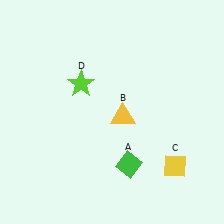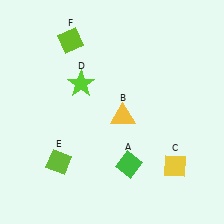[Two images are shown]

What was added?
A lime diamond (E), a lime diamond (F) were added in Image 2.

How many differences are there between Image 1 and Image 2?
There are 2 differences between the two images.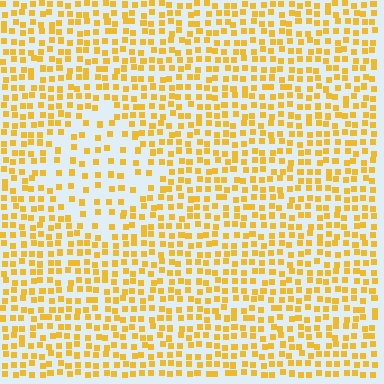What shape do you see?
I see a diamond.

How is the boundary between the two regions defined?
The boundary is defined by a change in element density (approximately 2.0x ratio). All elements are the same color, size, and shape.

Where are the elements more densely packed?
The elements are more densely packed outside the diamond boundary.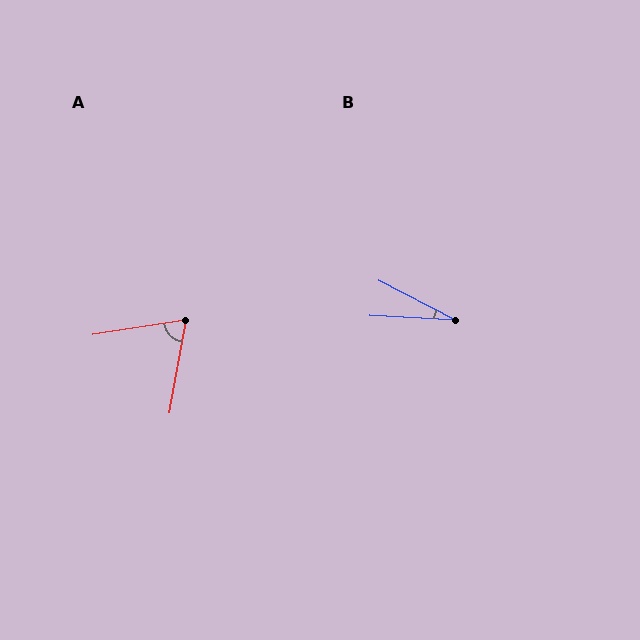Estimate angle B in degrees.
Approximately 25 degrees.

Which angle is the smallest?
B, at approximately 25 degrees.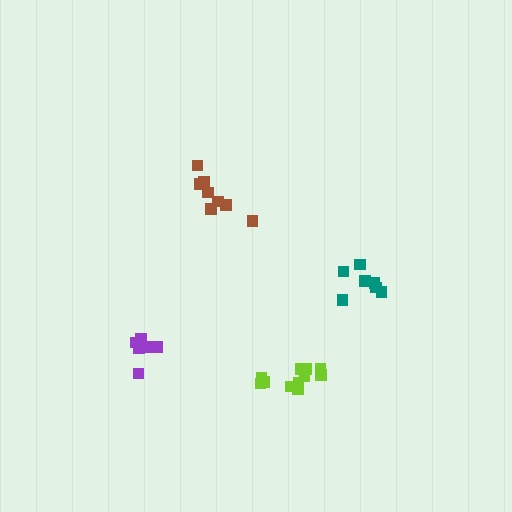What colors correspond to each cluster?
The clusters are colored: teal, brown, purple, lime.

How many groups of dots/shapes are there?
There are 4 groups.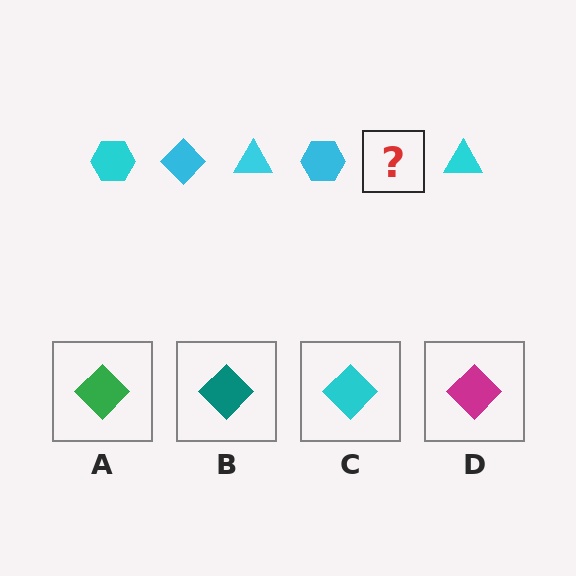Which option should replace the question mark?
Option C.